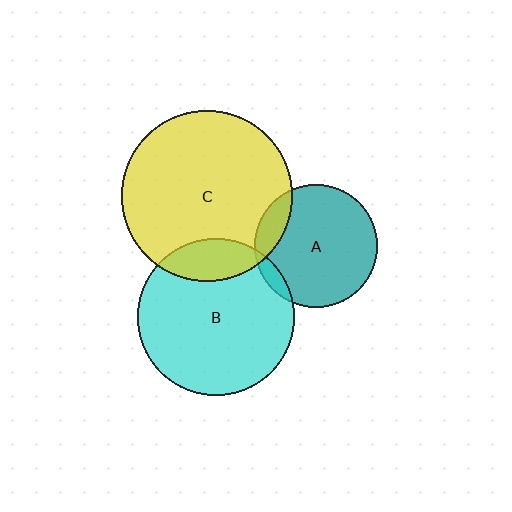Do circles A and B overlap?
Yes.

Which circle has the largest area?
Circle C (yellow).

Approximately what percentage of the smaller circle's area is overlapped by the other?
Approximately 5%.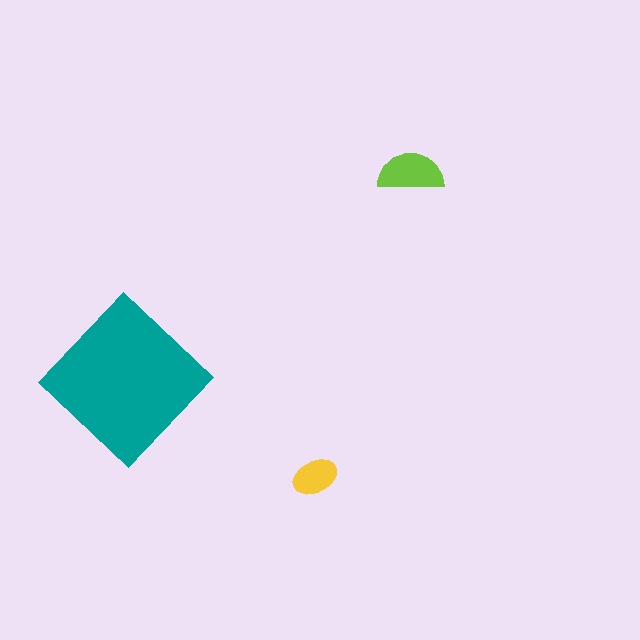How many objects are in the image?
There are 3 objects in the image.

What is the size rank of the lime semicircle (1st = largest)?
2nd.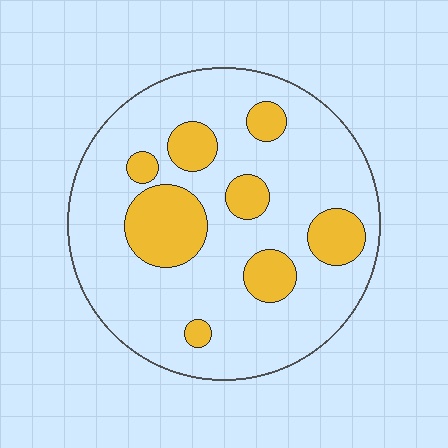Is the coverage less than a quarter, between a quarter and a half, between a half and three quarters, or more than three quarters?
Less than a quarter.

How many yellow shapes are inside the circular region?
8.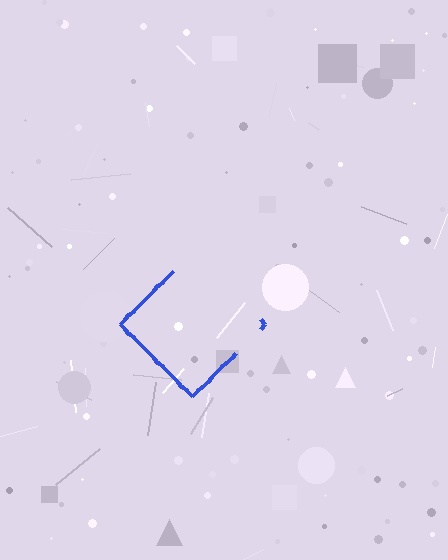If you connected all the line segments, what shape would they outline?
They would outline a diamond.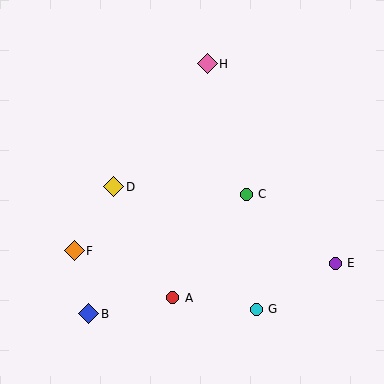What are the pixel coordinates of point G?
Point G is at (256, 309).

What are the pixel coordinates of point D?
Point D is at (114, 187).